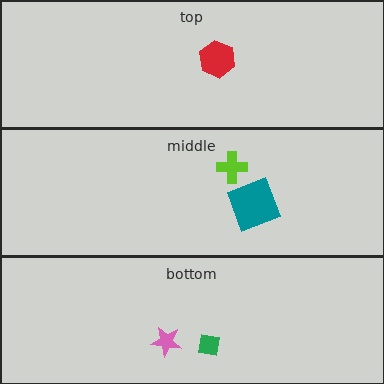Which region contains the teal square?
The middle region.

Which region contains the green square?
The bottom region.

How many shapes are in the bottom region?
2.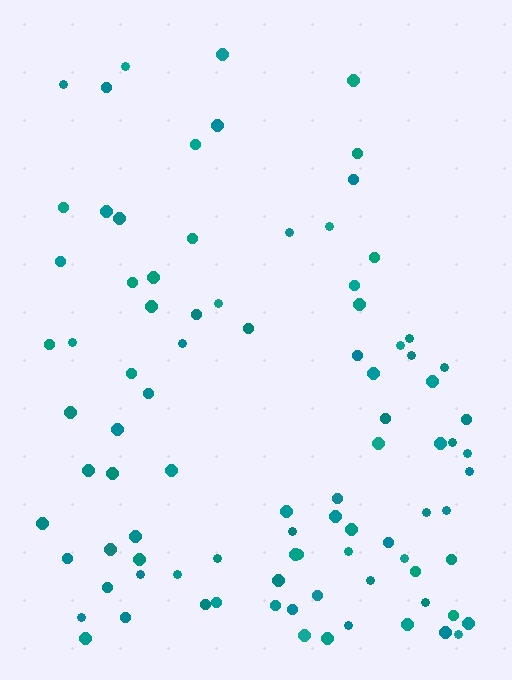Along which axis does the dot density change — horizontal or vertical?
Vertical.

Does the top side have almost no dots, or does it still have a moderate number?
Still a moderate number, just noticeably fewer than the bottom.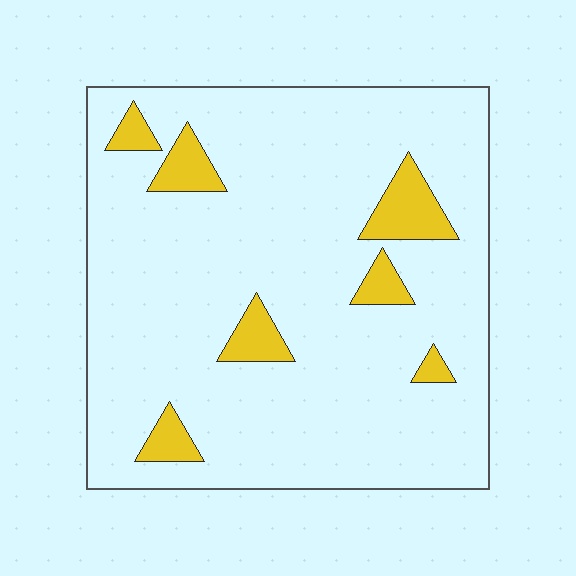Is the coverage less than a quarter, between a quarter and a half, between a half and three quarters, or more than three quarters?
Less than a quarter.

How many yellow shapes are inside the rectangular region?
7.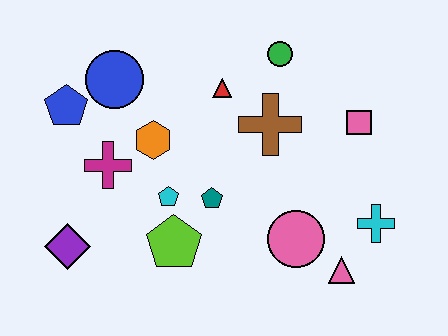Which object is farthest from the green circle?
The purple diamond is farthest from the green circle.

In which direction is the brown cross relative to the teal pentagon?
The brown cross is above the teal pentagon.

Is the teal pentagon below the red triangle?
Yes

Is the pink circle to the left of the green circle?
No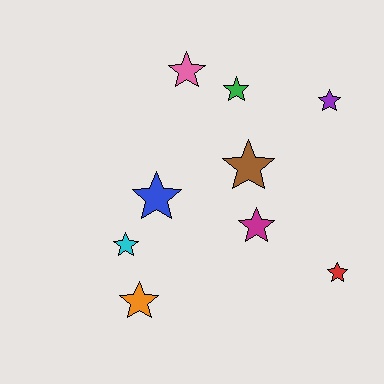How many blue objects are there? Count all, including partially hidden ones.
There is 1 blue object.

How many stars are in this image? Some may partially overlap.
There are 9 stars.